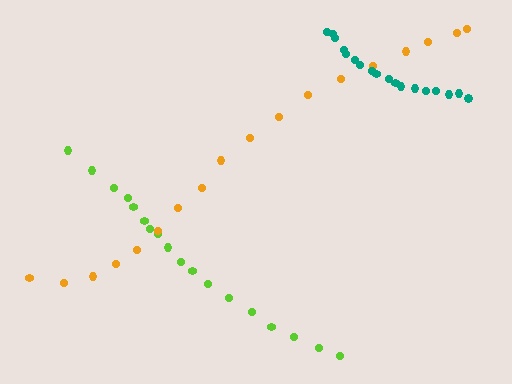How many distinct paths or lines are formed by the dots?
There are 3 distinct paths.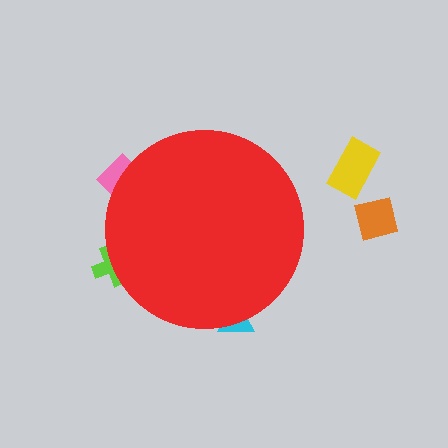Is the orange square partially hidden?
No, the orange square is fully visible.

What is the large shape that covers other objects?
A red circle.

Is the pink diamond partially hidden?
Yes, the pink diamond is partially hidden behind the red circle.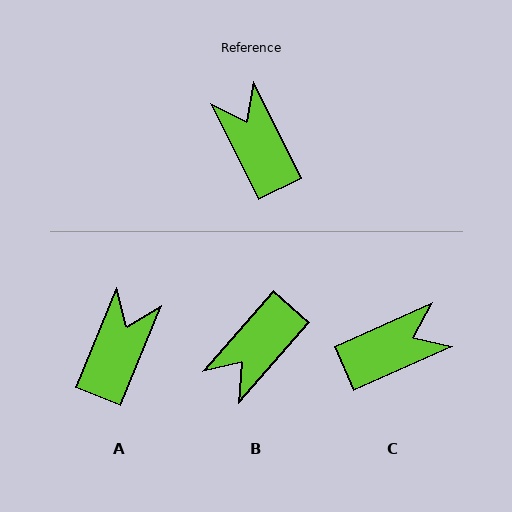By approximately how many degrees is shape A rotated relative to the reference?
Approximately 49 degrees clockwise.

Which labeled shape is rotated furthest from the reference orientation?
B, about 112 degrees away.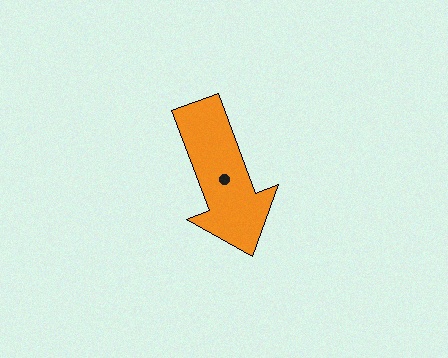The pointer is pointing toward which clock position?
Roughly 5 o'clock.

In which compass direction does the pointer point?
South.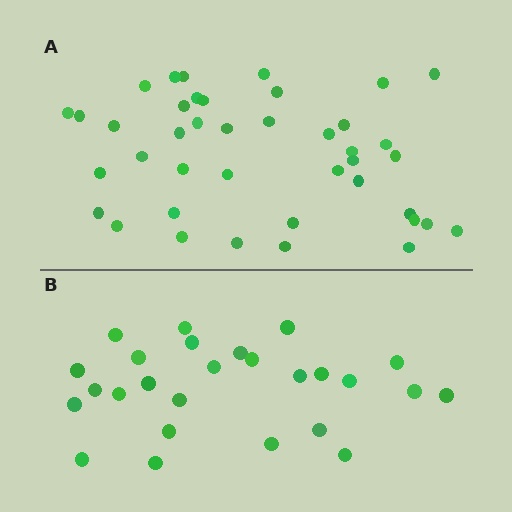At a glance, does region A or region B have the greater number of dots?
Region A (the top region) has more dots.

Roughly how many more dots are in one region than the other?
Region A has approximately 15 more dots than region B.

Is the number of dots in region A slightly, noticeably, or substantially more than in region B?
Region A has substantially more. The ratio is roughly 1.6 to 1.